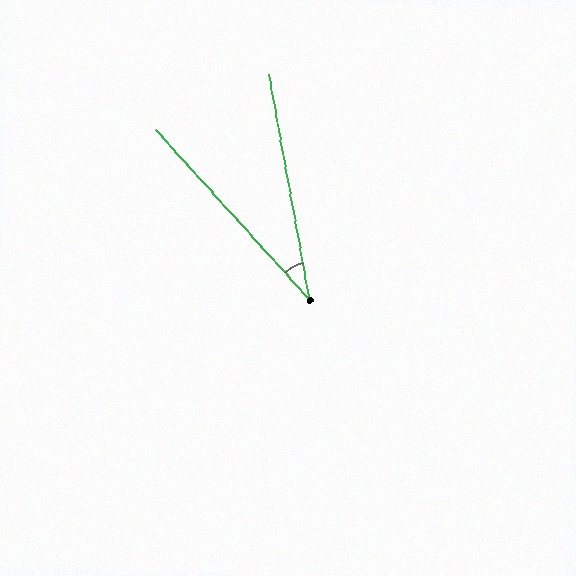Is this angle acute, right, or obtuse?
It is acute.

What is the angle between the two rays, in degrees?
Approximately 32 degrees.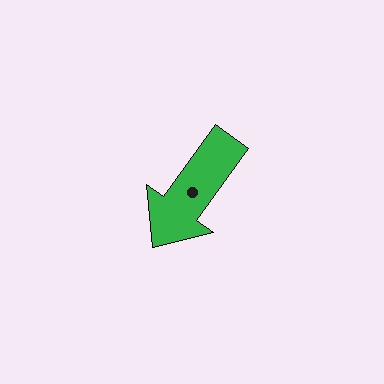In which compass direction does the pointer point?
Southwest.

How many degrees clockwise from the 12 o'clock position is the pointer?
Approximately 216 degrees.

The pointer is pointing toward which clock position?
Roughly 7 o'clock.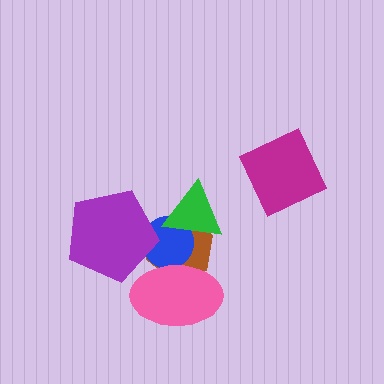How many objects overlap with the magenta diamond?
0 objects overlap with the magenta diamond.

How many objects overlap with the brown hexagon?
4 objects overlap with the brown hexagon.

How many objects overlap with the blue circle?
4 objects overlap with the blue circle.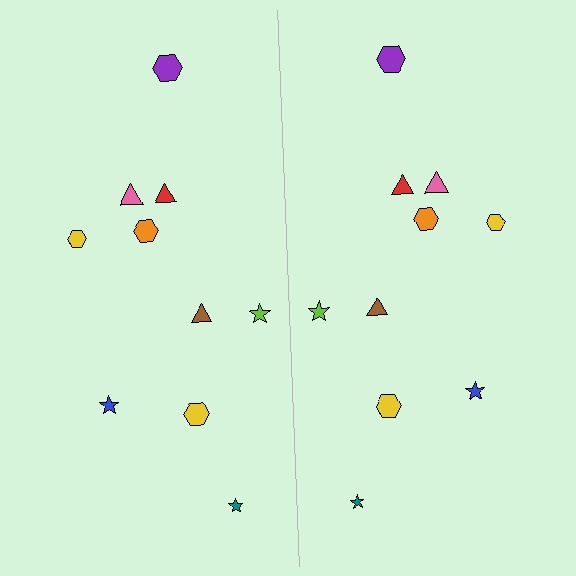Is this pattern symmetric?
Yes, this pattern has bilateral (reflection) symmetry.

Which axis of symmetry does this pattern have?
The pattern has a vertical axis of symmetry running through the center of the image.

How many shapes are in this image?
There are 20 shapes in this image.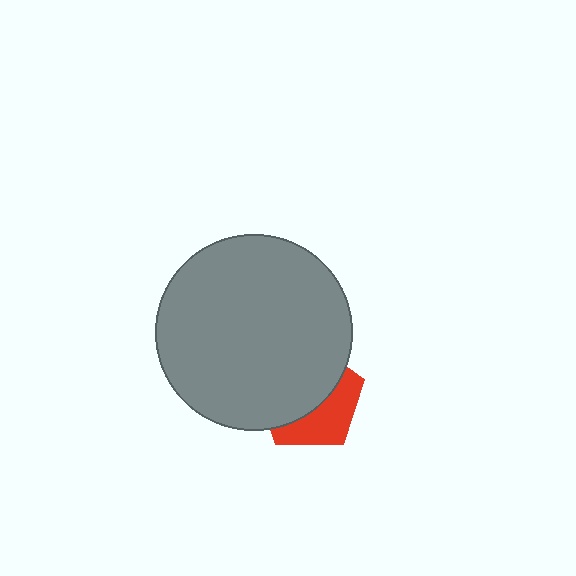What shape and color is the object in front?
The object in front is a gray circle.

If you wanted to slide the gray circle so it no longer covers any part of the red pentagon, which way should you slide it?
Slide it toward the upper-left — that is the most direct way to separate the two shapes.